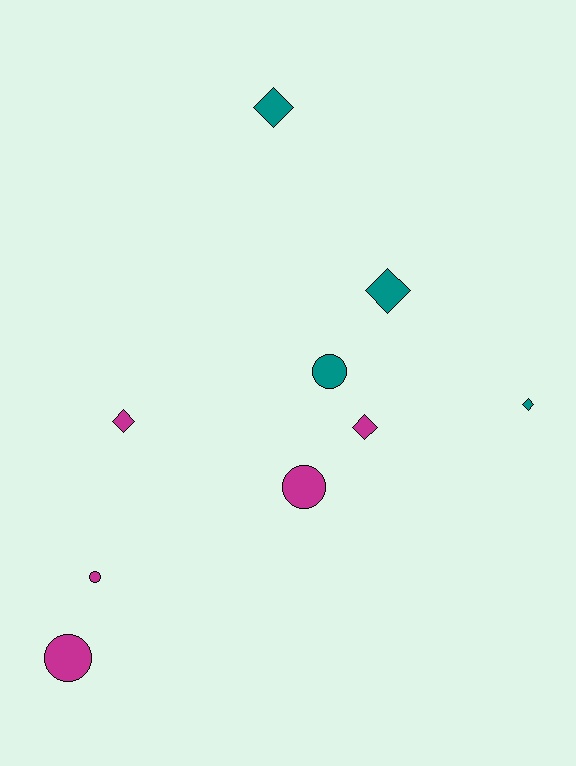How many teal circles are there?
There is 1 teal circle.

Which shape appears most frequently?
Diamond, with 5 objects.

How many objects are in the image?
There are 9 objects.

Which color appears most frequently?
Magenta, with 5 objects.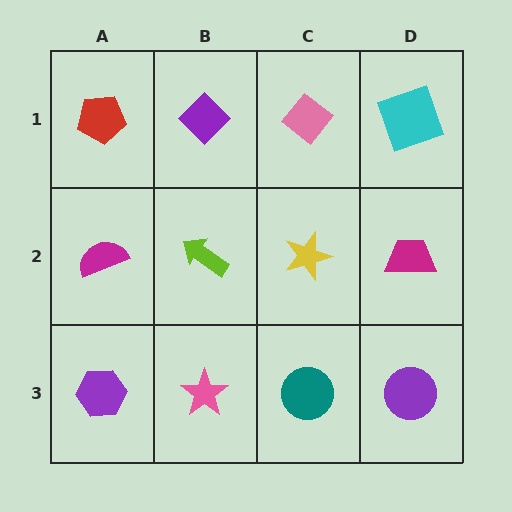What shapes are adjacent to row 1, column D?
A magenta trapezoid (row 2, column D), a pink diamond (row 1, column C).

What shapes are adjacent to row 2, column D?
A cyan square (row 1, column D), a purple circle (row 3, column D), a yellow star (row 2, column C).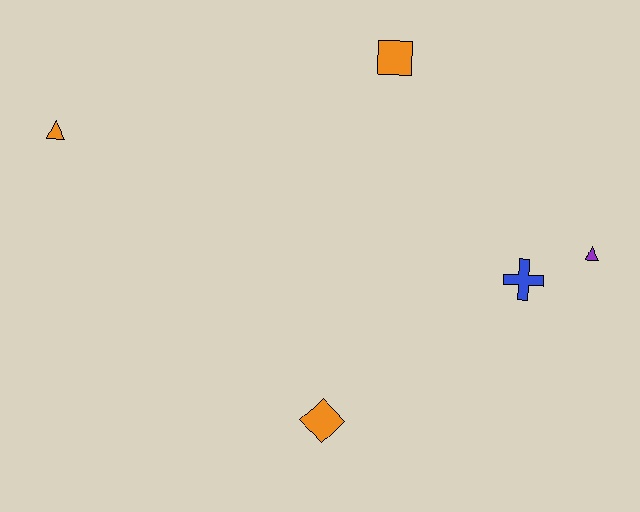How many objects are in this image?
There are 5 objects.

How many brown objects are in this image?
There are no brown objects.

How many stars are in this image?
There are no stars.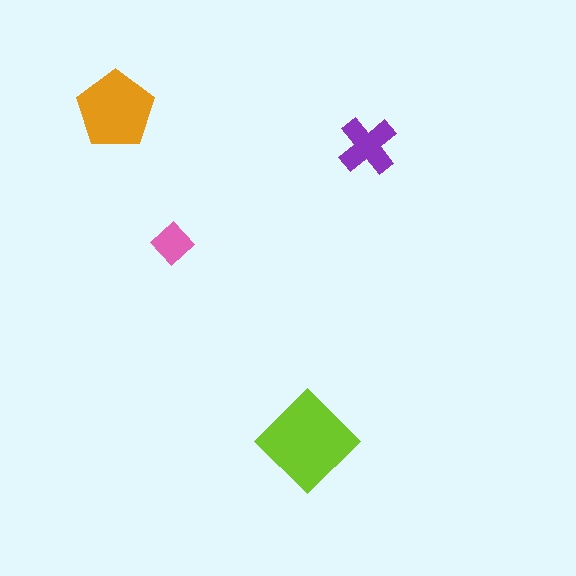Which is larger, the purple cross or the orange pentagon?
The orange pentagon.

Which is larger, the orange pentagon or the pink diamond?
The orange pentagon.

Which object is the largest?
The lime diamond.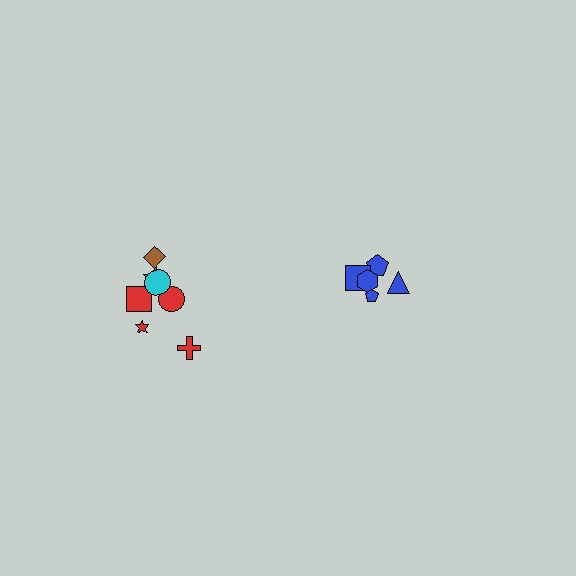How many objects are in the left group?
There are 7 objects.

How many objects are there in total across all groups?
There are 12 objects.